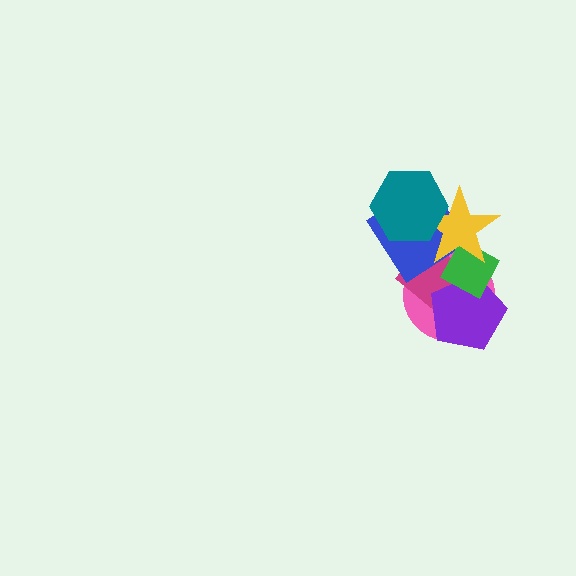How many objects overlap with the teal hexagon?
2 objects overlap with the teal hexagon.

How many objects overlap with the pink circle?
5 objects overlap with the pink circle.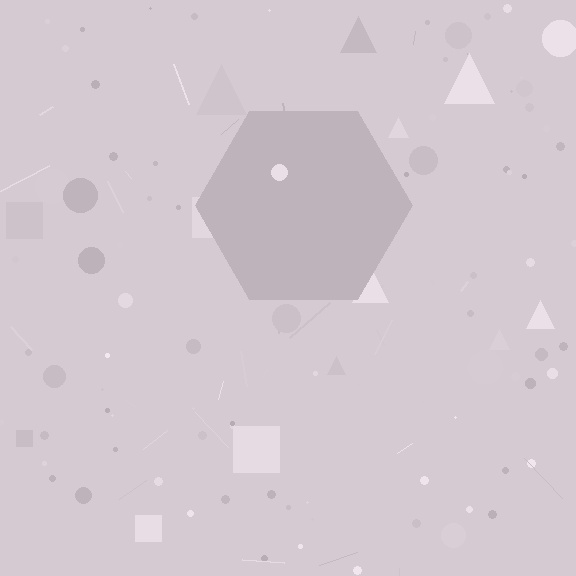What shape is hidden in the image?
A hexagon is hidden in the image.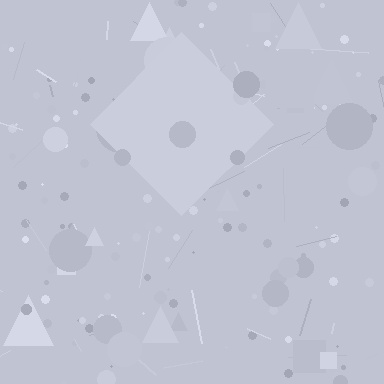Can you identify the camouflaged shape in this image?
The camouflaged shape is a diamond.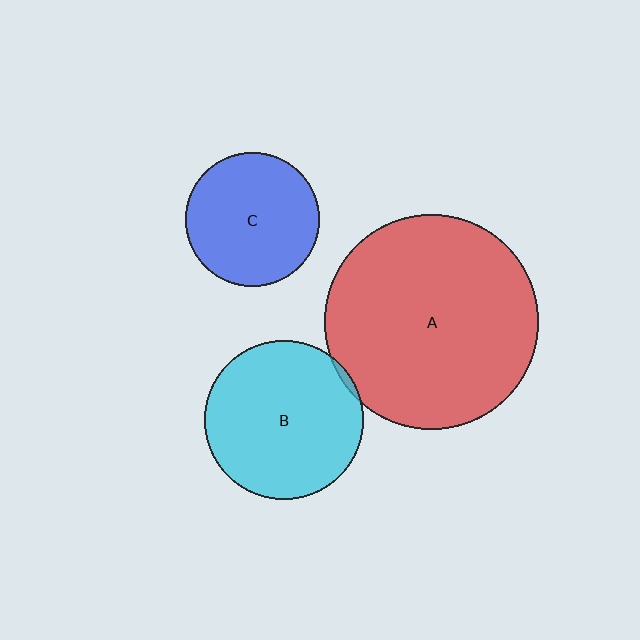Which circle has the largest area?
Circle A (red).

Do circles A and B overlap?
Yes.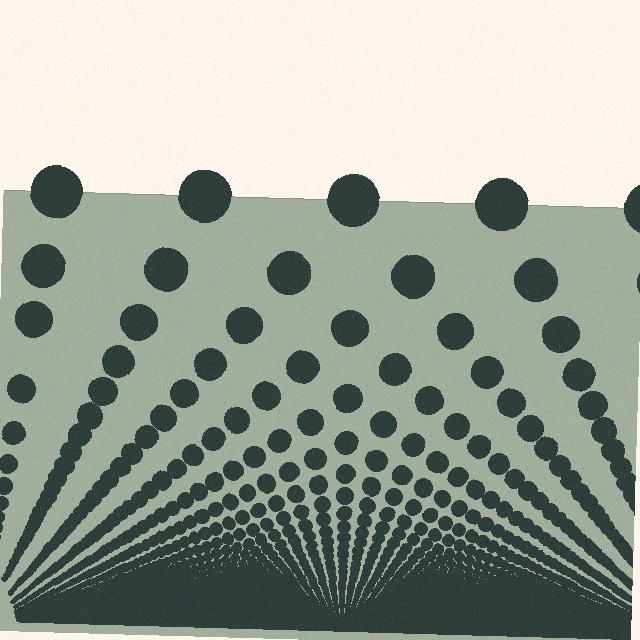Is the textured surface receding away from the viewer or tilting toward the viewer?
The surface appears to tilt toward the viewer. Texture elements get larger and sparser toward the top.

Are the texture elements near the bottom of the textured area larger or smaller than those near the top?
Smaller. The gradient is inverted — elements near the bottom are smaller and denser.